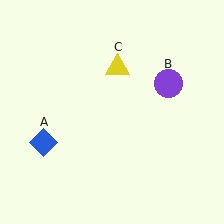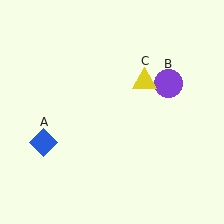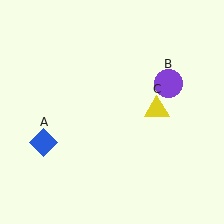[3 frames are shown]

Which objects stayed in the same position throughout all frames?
Blue diamond (object A) and purple circle (object B) remained stationary.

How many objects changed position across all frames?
1 object changed position: yellow triangle (object C).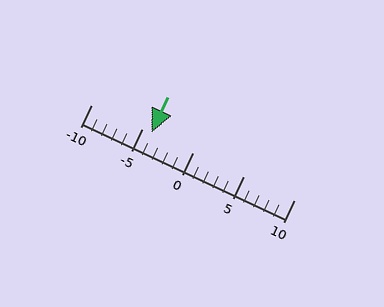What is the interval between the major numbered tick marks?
The major tick marks are spaced 5 units apart.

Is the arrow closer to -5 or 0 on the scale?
The arrow is closer to -5.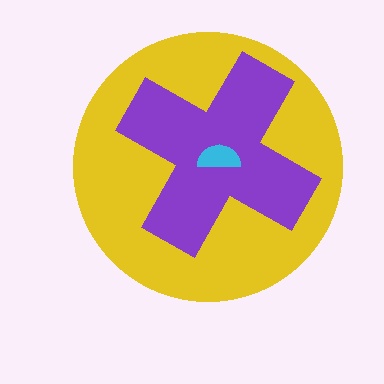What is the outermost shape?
The yellow circle.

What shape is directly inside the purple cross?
The cyan semicircle.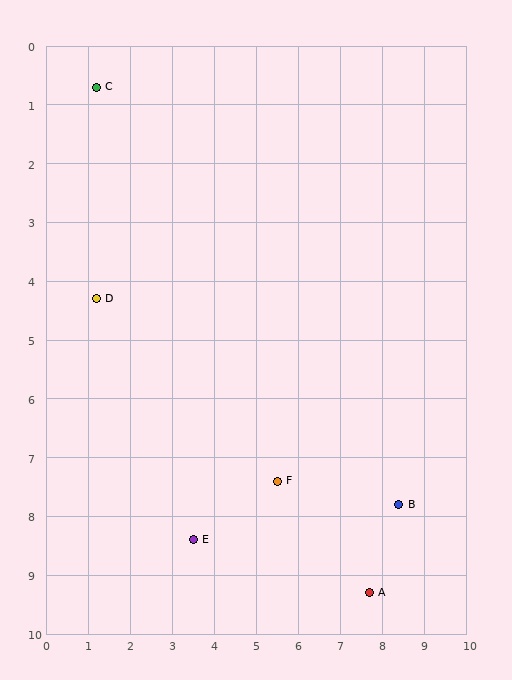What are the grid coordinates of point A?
Point A is at approximately (7.7, 9.3).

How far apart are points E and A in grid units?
Points E and A are about 4.3 grid units apart.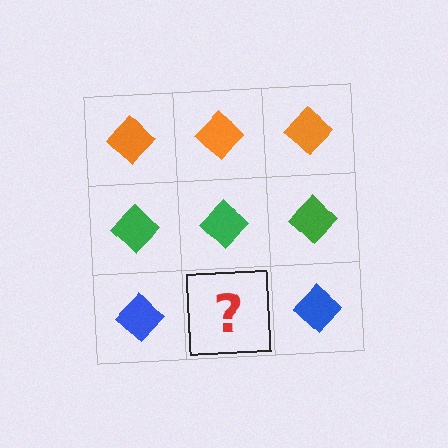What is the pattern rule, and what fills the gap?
The rule is that each row has a consistent color. The gap should be filled with a blue diamond.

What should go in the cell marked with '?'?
The missing cell should contain a blue diamond.